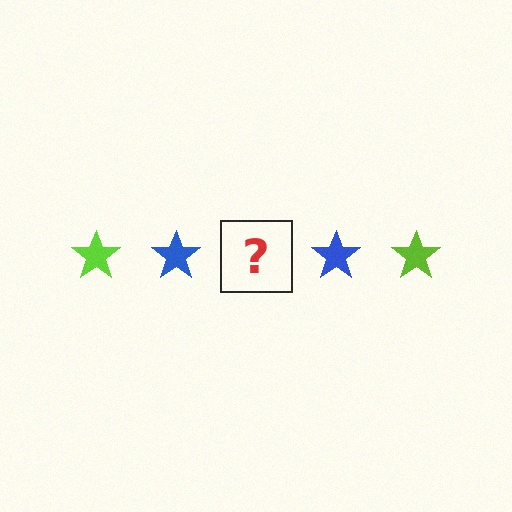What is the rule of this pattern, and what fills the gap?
The rule is that the pattern cycles through lime, blue stars. The gap should be filled with a lime star.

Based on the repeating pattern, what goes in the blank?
The blank should be a lime star.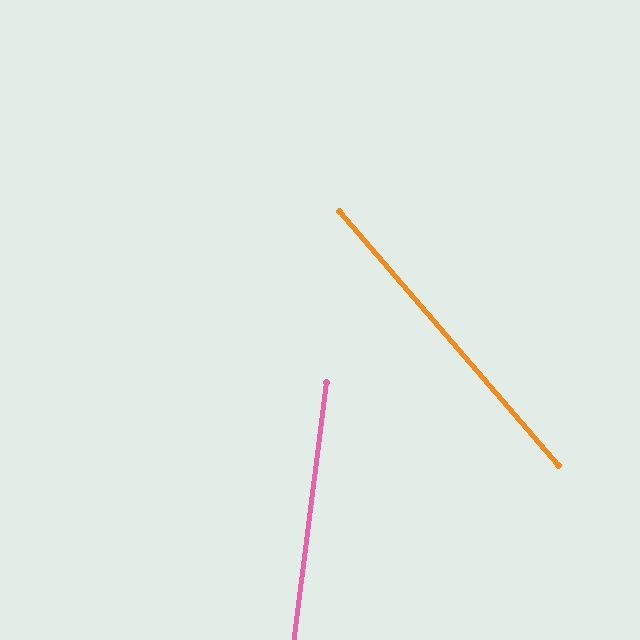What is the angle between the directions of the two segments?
Approximately 48 degrees.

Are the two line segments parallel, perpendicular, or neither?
Neither parallel nor perpendicular — they differ by about 48°.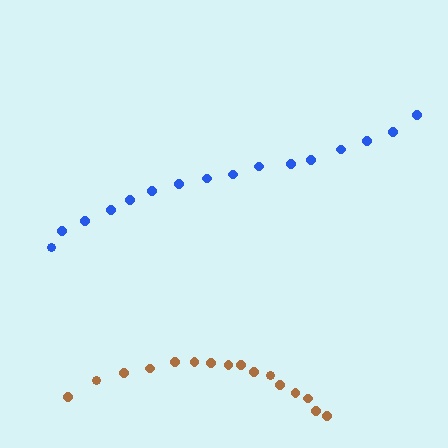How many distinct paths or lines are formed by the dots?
There are 2 distinct paths.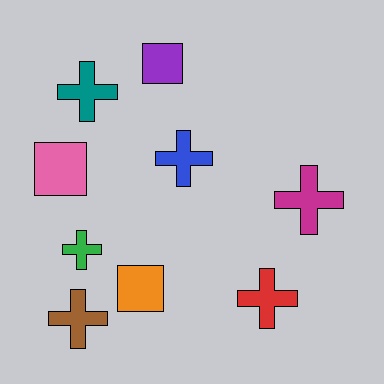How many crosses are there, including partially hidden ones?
There are 6 crosses.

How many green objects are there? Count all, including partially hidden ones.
There is 1 green object.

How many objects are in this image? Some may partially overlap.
There are 9 objects.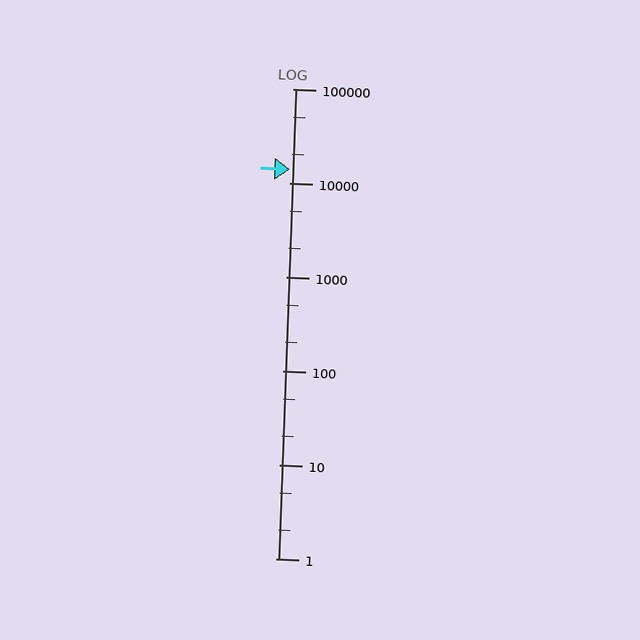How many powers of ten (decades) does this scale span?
The scale spans 5 decades, from 1 to 100000.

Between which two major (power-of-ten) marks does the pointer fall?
The pointer is between 10000 and 100000.